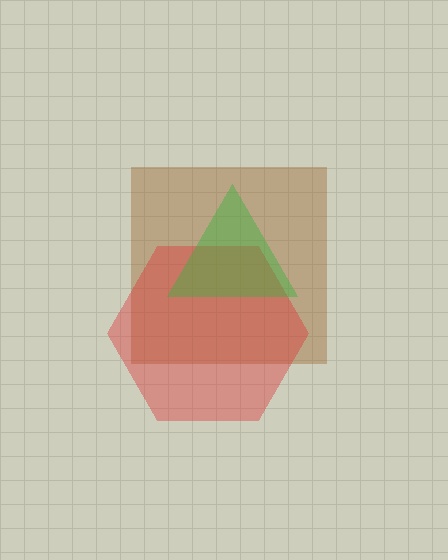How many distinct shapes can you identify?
There are 3 distinct shapes: a brown square, a red hexagon, a green triangle.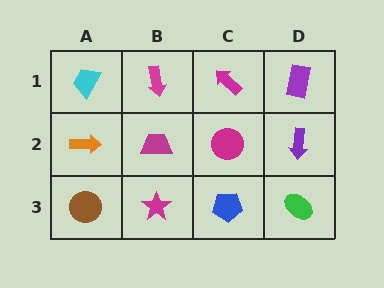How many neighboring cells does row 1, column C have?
3.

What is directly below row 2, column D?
A green ellipse.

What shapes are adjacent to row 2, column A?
A cyan trapezoid (row 1, column A), a brown circle (row 3, column A), a magenta trapezoid (row 2, column B).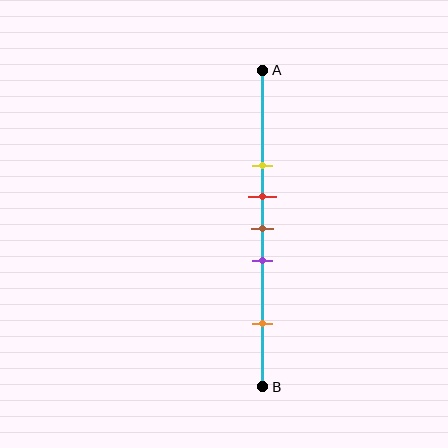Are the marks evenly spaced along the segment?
No, the marks are not evenly spaced.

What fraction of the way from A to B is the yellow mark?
The yellow mark is approximately 30% (0.3) of the way from A to B.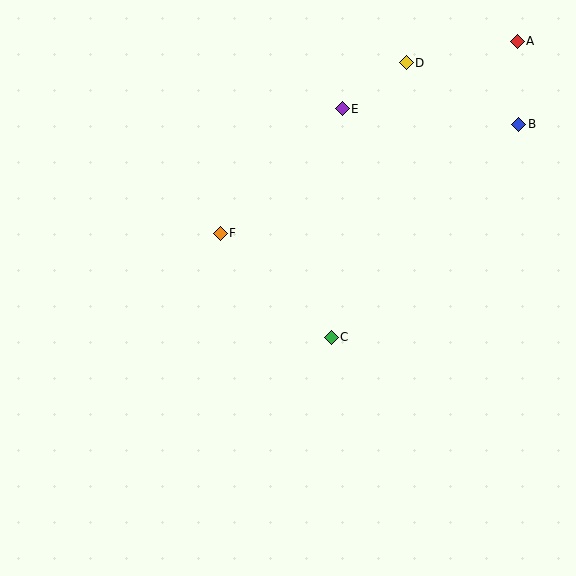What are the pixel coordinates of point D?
Point D is at (406, 63).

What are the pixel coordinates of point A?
Point A is at (517, 41).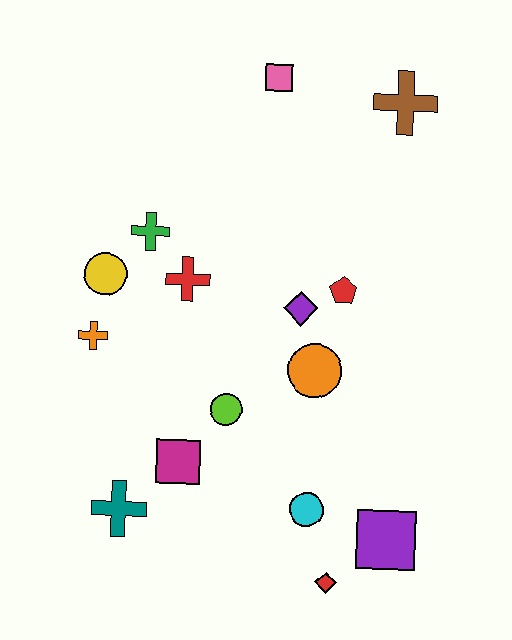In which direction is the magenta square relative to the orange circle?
The magenta square is to the left of the orange circle.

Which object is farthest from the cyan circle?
The pink square is farthest from the cyan circle.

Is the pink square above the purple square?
Yes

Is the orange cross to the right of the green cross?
No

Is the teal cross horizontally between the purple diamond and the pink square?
No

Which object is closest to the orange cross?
The yellow circle is closest to the orange cross.